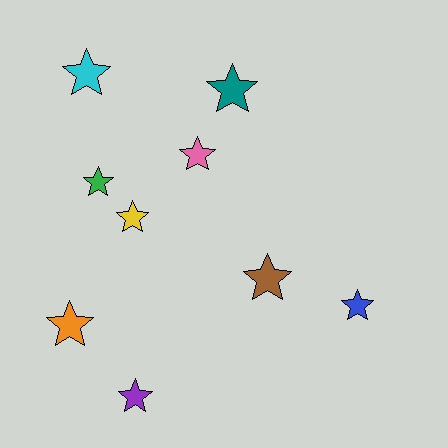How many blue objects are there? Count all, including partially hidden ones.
There is 1 blue object.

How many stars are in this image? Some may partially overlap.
There are 9 stars.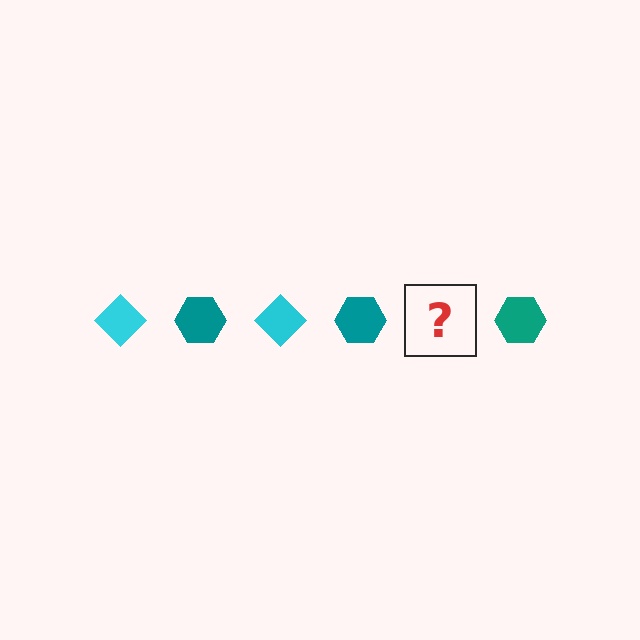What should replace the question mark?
The question mark should be replaced with a cyan diamond.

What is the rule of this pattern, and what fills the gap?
The rule is that the pattern alternates between cyan diamond and teal hexagon. The gap should be filled with a cyan diamond.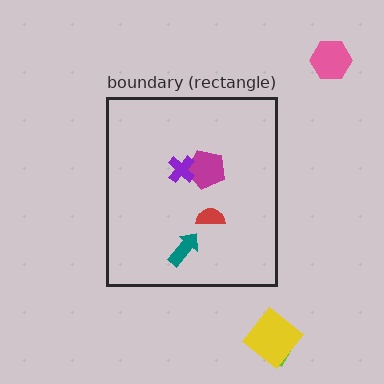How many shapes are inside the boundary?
4 inside, 3 outside.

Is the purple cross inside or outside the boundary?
Inside.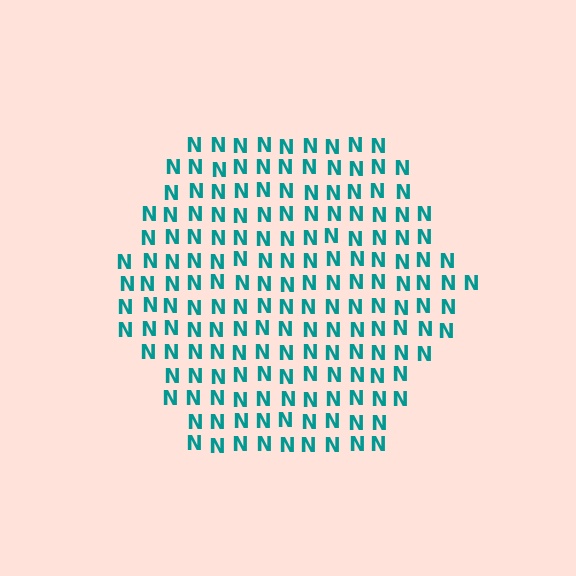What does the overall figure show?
The overall figure shows a hexagon.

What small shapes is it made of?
It is made of small letter N's.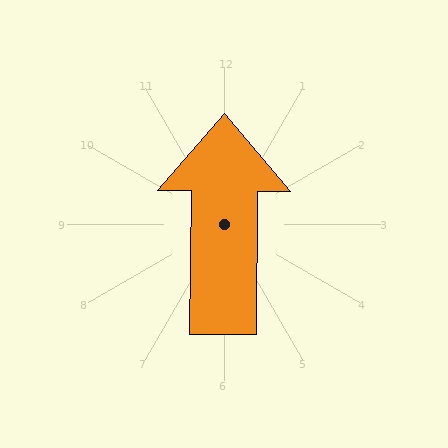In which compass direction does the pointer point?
North.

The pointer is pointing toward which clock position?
Roughly 12 o'clock.